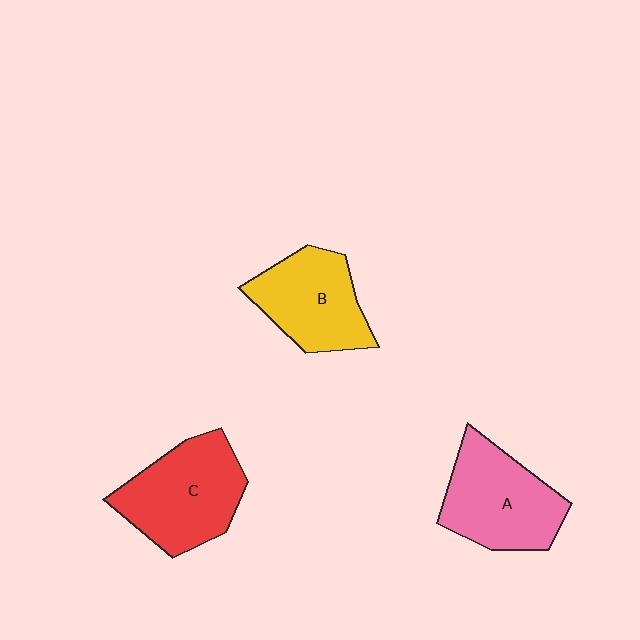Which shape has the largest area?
Shape C (red).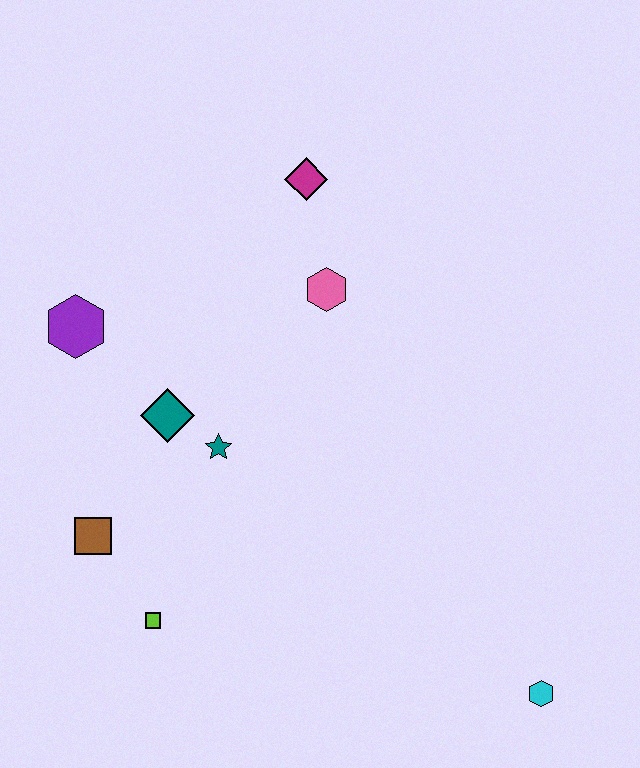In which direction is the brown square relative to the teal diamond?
The brown square is below the teal diamond.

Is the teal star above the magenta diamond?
No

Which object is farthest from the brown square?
The cyan hexagon is farthest from the brown square.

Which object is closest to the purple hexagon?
The teal diamond is closest to the purple hexagon.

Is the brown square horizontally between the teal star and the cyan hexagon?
No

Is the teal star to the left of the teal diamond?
No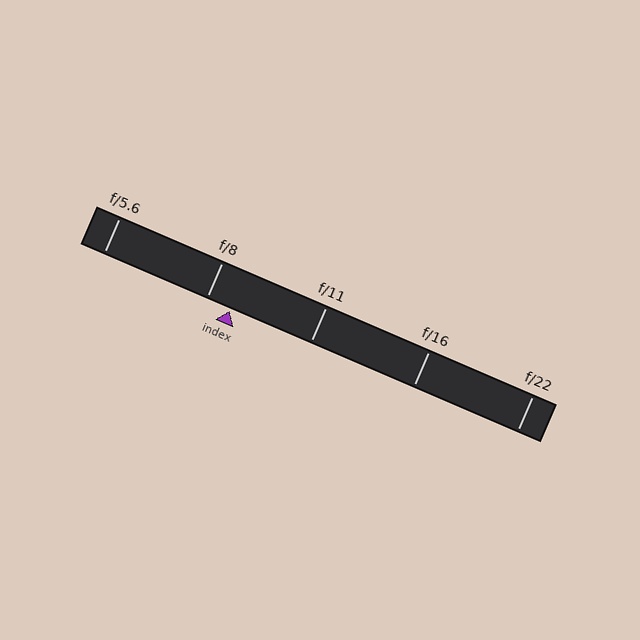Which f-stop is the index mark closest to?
The index mark is closest to f/8.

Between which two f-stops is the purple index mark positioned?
The index mark is between f/8 and f/11.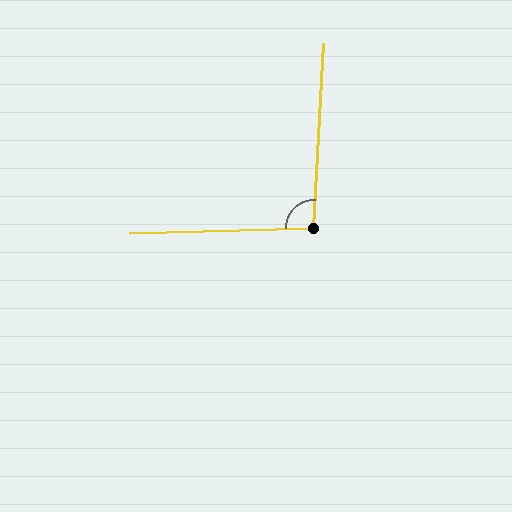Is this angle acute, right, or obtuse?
It is approximately a right angle.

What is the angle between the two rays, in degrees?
Approximately 95 degrees.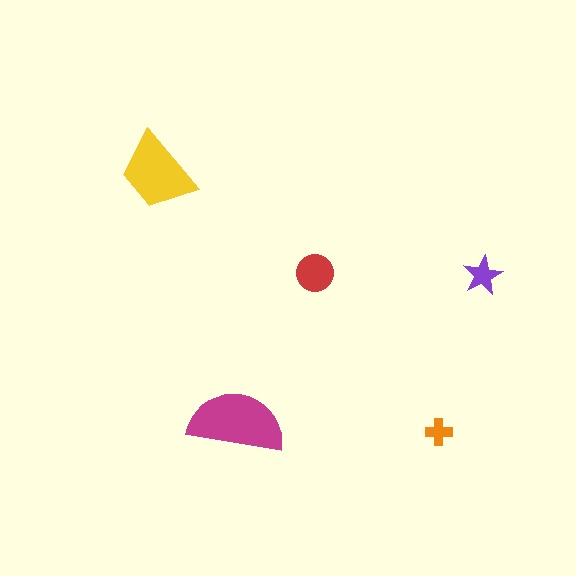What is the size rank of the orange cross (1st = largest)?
5th.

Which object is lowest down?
The orange cross is bottommost.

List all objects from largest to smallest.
The magenta semicircle, the yellow trapezoid, the red circle, the purple star, the orange cross.